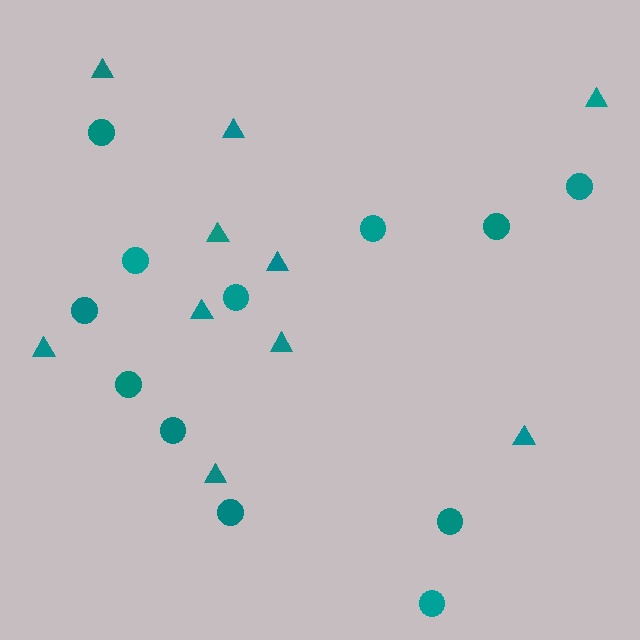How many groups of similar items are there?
There are 2 groups: one group of triangles (10) and one group of circles (12).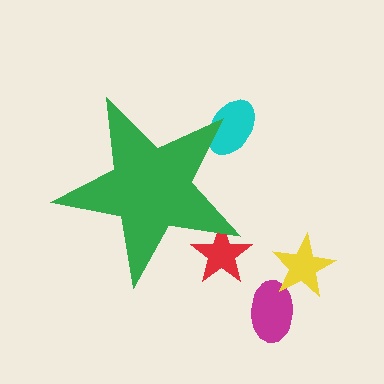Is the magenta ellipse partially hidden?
No, the magenta ellipse is fully visible.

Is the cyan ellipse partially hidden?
Yes, the cyan ellipse is partially hidden behind the green star.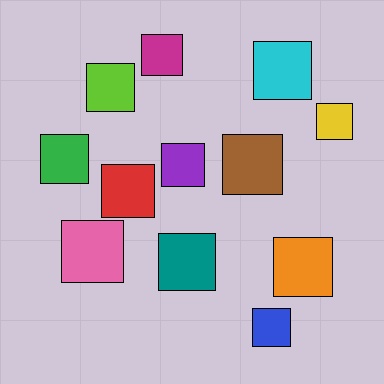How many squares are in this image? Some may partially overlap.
There are 12 squares.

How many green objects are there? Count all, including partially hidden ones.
There is 1 green object.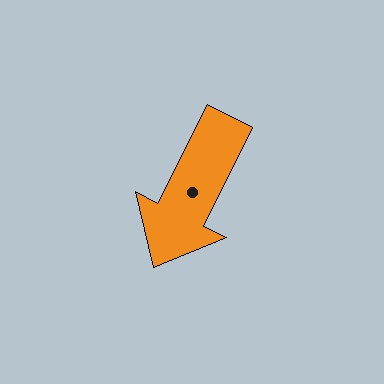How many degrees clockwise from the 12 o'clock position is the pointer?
Approximately 207 degrees.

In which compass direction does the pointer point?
Southwest.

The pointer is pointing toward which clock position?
Roughly 7 o'clock.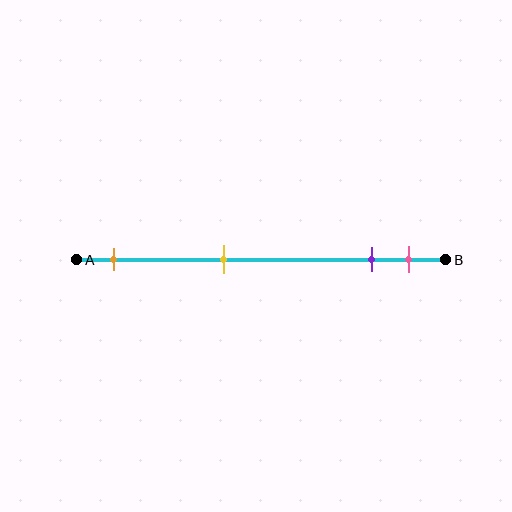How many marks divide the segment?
There are 4 marks dividing the segment.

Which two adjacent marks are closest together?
The purple and pink marks are the closest adjacent pair.